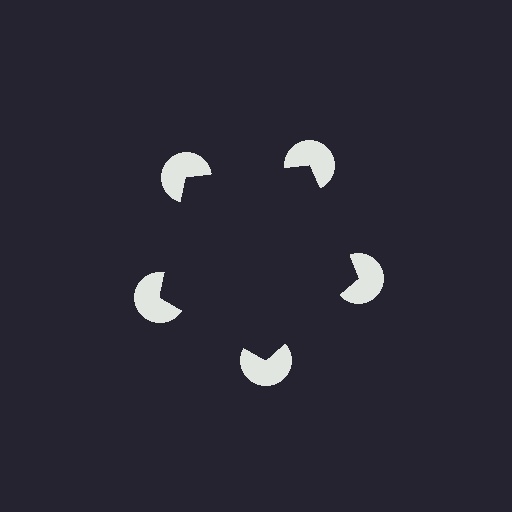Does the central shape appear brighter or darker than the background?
It typically appears slightly darker than the background, even though no actual brightness change is drawn.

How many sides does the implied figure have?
5 sides.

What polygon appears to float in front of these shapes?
An illusory pentagon — its edges are inferred from the aligned wedge cuts in the pac-man discs, not physically drawn.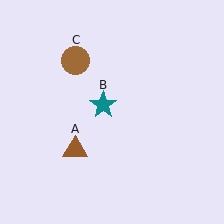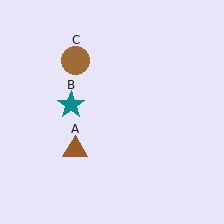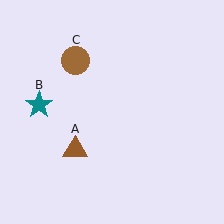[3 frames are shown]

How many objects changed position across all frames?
1 object changed position: teal star (object B).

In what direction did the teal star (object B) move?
The teal star (object B) moved left.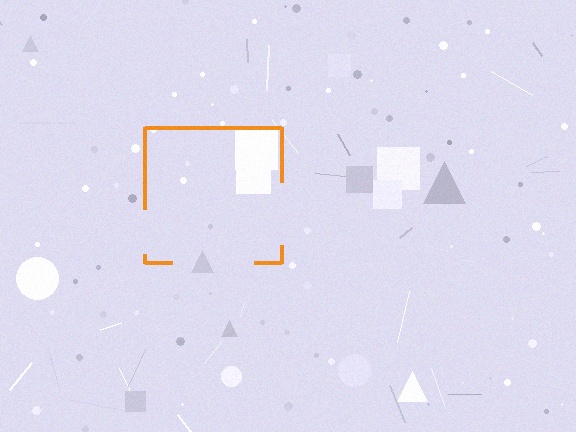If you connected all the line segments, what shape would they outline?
They would outline a square.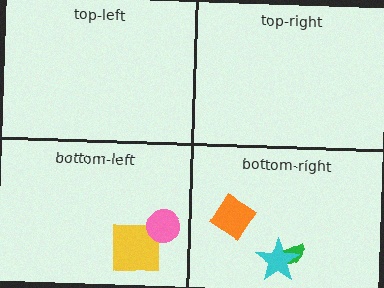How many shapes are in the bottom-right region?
3.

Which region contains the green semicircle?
The bottom-right region.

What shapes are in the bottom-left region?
The yellow square, the pink circle.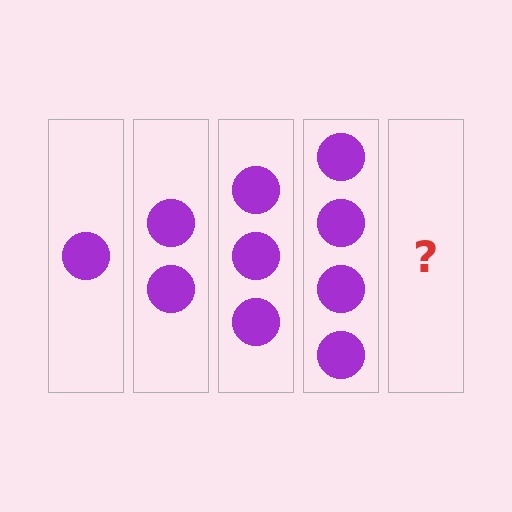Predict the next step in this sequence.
The next step is 5 circles.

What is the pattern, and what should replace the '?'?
The pattern is that each step adds one more circle. The '?' should be 5 circles.